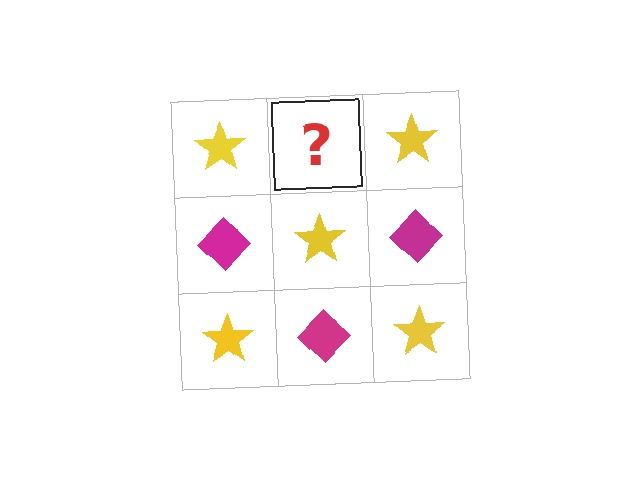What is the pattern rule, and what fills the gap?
The rule is that it alternates yellow star and magenta diamond in a checkerboard pattern. The gap should be filled with a magenta diamond.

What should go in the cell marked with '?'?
The missing cell should contain a magenta diamond.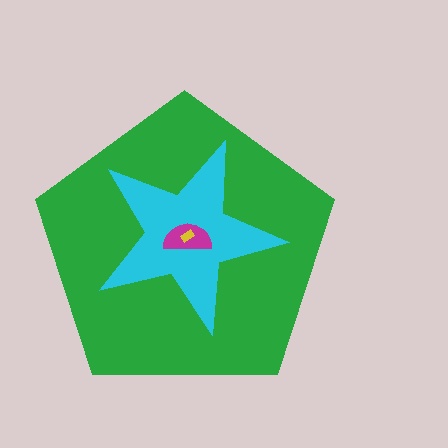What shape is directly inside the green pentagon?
The cyan star.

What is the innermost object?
The yellow rectangle.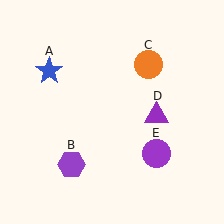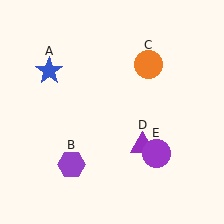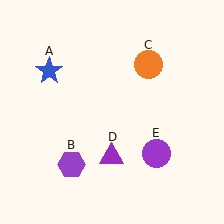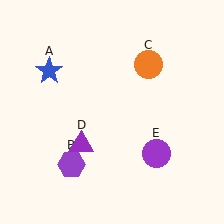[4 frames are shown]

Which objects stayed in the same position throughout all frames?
Blue star (object A) and purple hexagon (object B) and orange circle (object C) and purple circle (object E) remained stationary.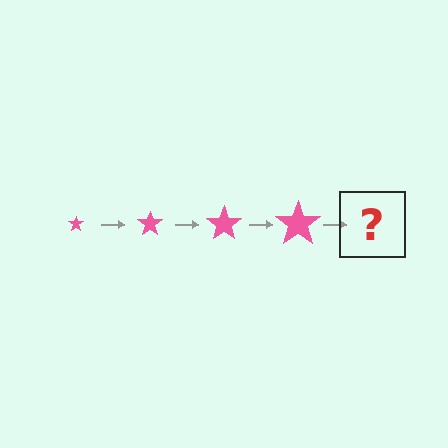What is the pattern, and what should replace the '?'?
The pattern is that the star gets progressively larger each step. The '?' should be a pink star, larger than the previous one.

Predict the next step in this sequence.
The next step is a pink star, larger than the previous one.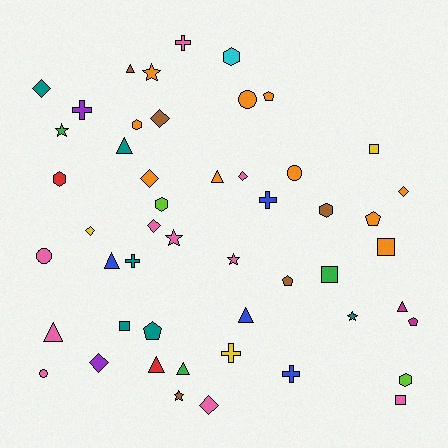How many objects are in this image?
There are 50 objects.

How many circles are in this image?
There are 4 circles.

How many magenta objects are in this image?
There are 2 magenta objects.